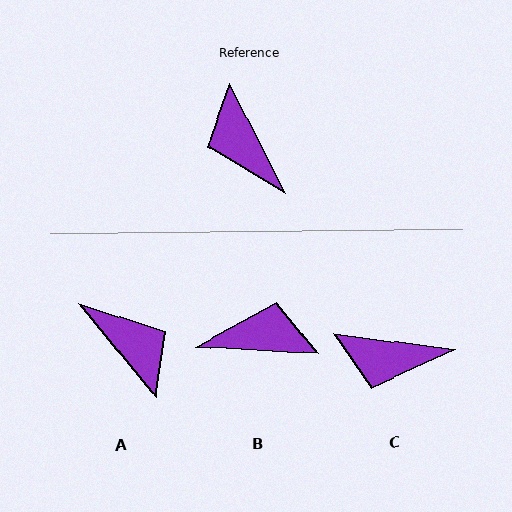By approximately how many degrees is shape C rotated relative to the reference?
Approximately 55 degrees counter-clockwise.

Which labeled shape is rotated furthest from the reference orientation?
A, about 167 degrees away.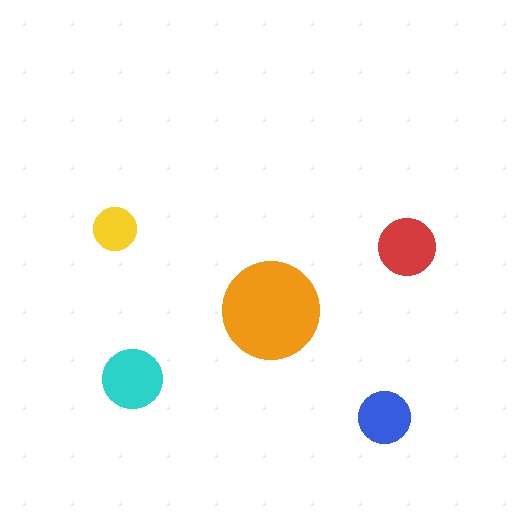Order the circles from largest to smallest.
the orange one, the cyan one, the red one, the blue one, the yellow one.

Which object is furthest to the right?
The red circle is rightmost.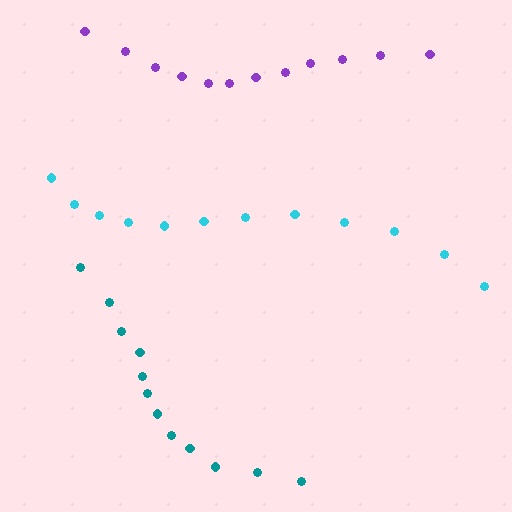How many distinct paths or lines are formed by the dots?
There are 3 distinct paths.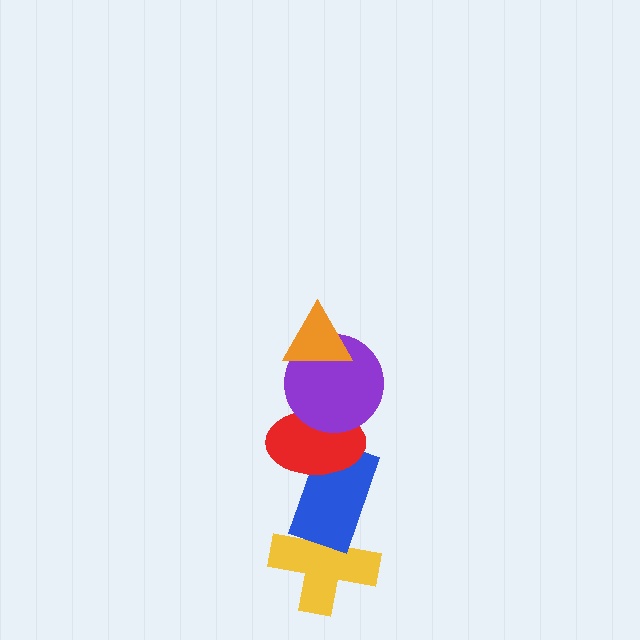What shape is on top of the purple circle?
The orange triangle is on top of the purple circle.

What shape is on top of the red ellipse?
The purple circle is on top of the red ellipse.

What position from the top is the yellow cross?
The yellow cross is 5th from the top.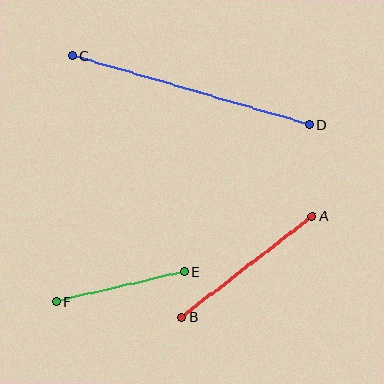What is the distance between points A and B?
The distance is approximately 165 pixels.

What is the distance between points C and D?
The distance is approximately 246 pixels.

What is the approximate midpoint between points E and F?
The midpoint is at approximately (121, 286) pixels.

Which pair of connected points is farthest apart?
Points C and D are farthest apart.